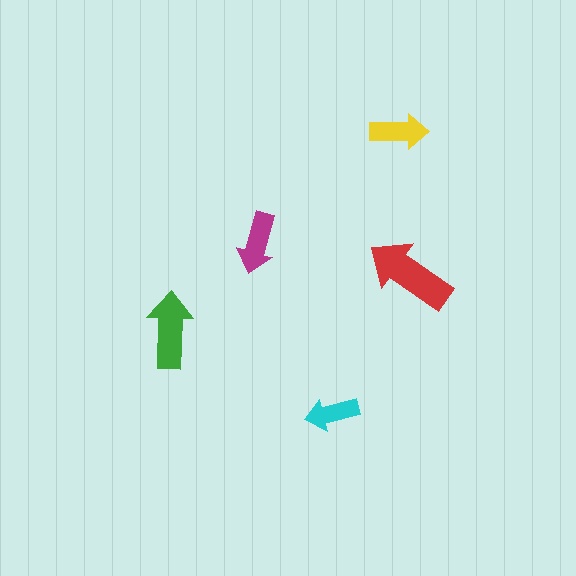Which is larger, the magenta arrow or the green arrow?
The green one.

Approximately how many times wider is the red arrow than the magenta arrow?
About 1.5 times wider.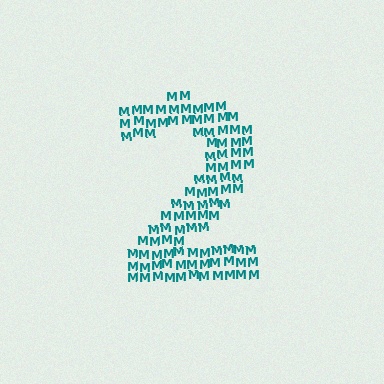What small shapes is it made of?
It is made of small letter M's.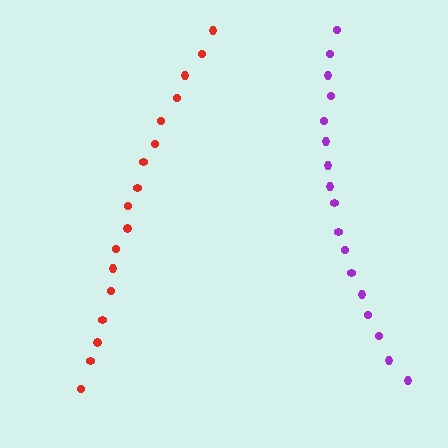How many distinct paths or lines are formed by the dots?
There are 2 distinct paths.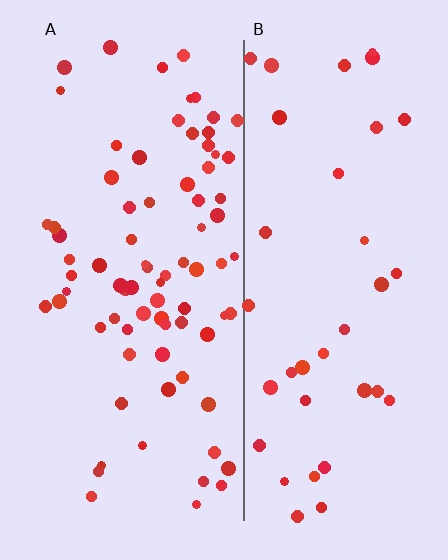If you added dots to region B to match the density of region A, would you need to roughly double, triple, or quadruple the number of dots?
Approximately double.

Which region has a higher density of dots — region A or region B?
A (the left).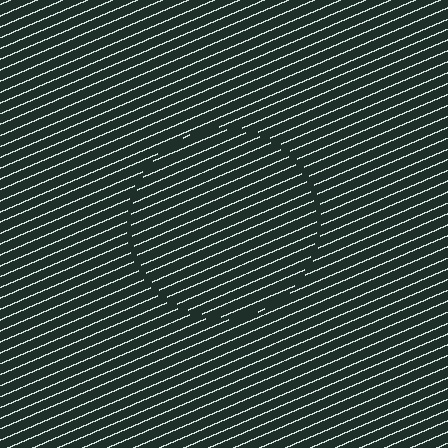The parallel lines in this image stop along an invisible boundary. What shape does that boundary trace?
An illusory circle. The interior of the shape contains the same grating, shifted by half a period — the contour is defined by the phase discontinuity where line-ends from the inner and outer gratings abut.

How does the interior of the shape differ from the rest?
The interior of the shape contains the same grating, shifted by half a period — the contour is defined by the phase discontinuity where line-ends from the inner and outer gratings abut.